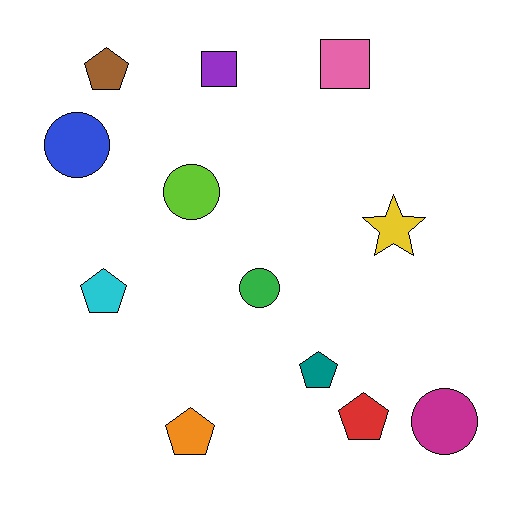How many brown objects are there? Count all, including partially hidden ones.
There is 1 brown object.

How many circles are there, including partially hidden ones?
There are 4 circles.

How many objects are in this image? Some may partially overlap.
There are 12 objects.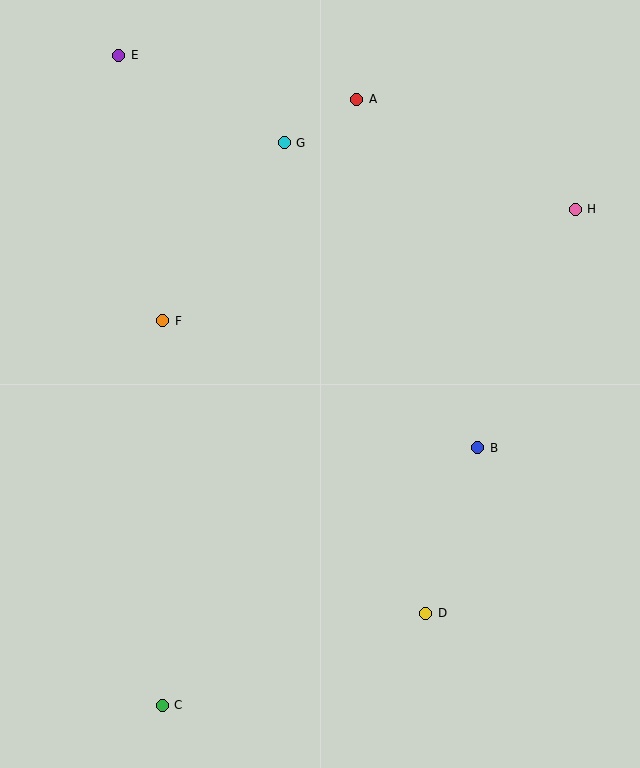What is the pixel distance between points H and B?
The distance between H and B is 258 pixels.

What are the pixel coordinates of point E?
Point E is at (119, 55).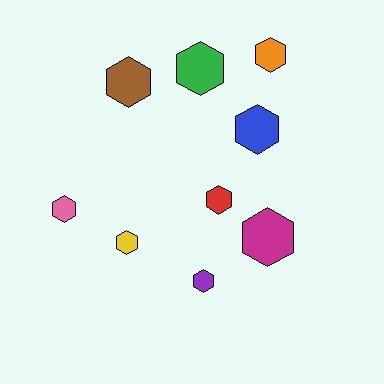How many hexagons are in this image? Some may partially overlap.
There are 9 hexagons.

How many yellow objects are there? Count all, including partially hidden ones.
There is 1 yellow object.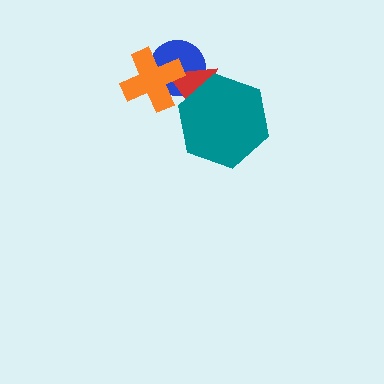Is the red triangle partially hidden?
Yes, it is partially covered by another shape.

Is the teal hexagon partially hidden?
No, no other shape covers it.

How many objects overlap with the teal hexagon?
1 object overlaps with the teal hexagon.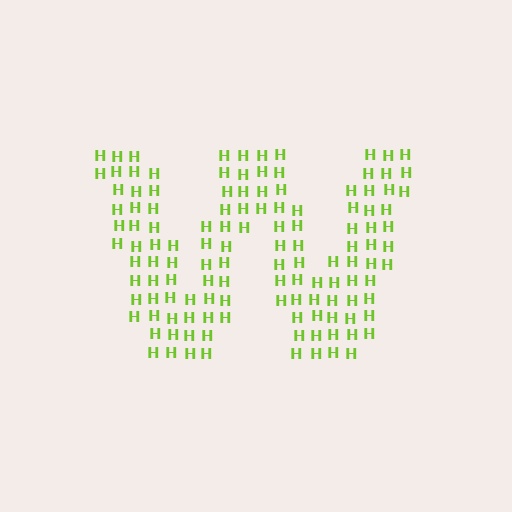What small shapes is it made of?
It is made of small letter H's.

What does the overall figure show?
The overall figure shows the letter W.